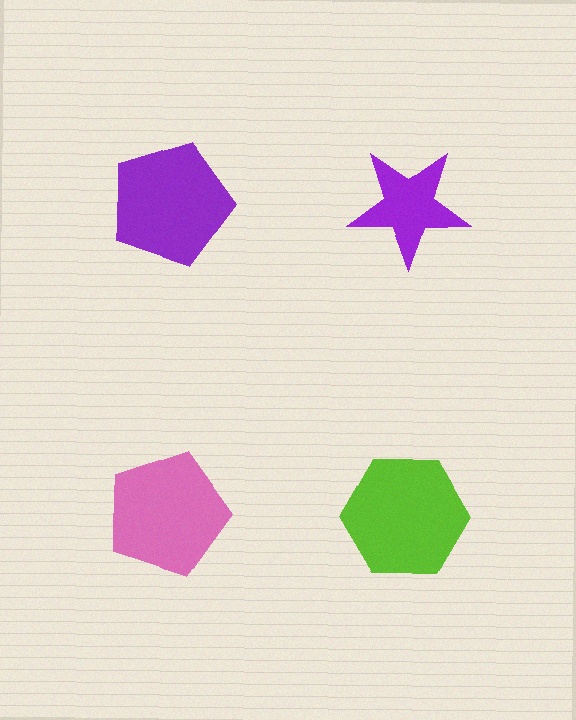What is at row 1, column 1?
A purple pentagon.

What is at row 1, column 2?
A purple star.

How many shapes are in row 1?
2 shapes.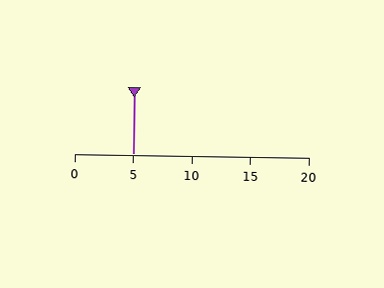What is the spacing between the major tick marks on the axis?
The major ticks are spaced 5 apart.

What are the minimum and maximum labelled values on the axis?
The axis runs from 0 to 20.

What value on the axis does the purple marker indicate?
The marker indicates approximately 5.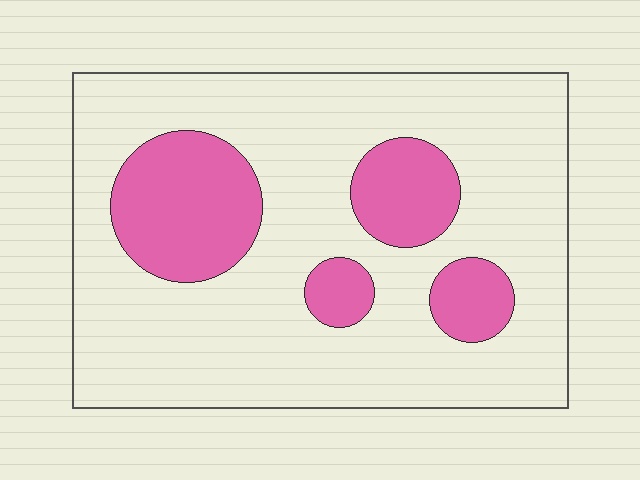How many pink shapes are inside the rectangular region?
4.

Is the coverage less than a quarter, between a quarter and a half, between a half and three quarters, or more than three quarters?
Less than a quarter.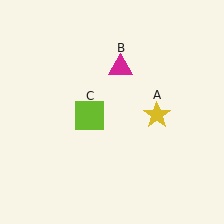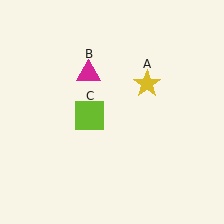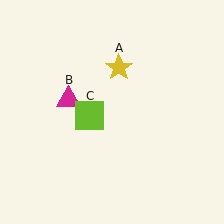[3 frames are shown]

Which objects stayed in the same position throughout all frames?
Lime square (object C) remained stationary.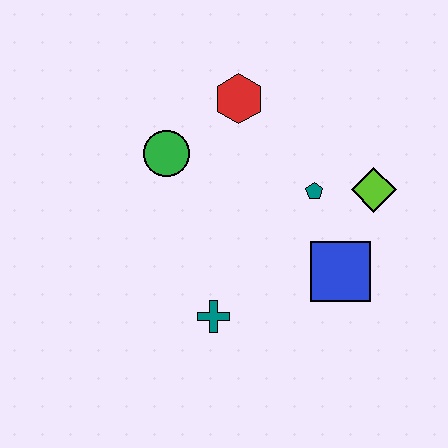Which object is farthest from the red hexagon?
The teal cross is farthest from the red hexagon.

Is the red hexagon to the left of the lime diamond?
Yes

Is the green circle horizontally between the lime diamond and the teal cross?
No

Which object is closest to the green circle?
The red hexagon is closest to the green circle.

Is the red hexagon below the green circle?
No